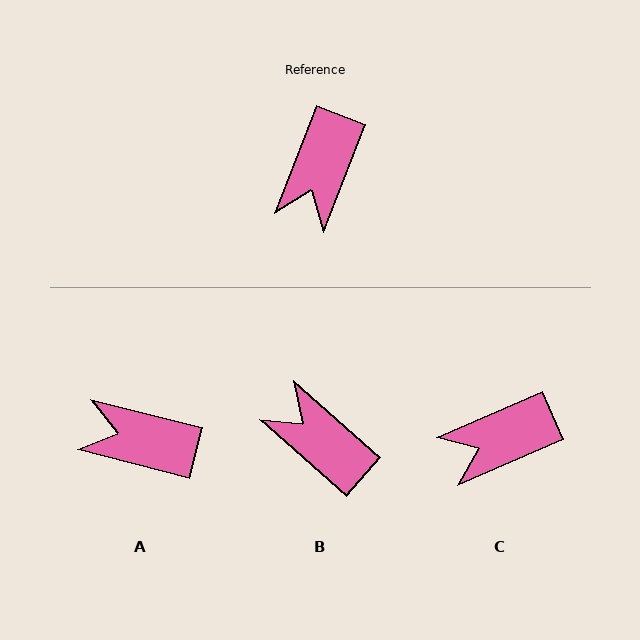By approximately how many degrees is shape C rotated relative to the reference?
Approximately 45 degrees clockwise.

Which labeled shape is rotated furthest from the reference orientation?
B, about 111 degrees away.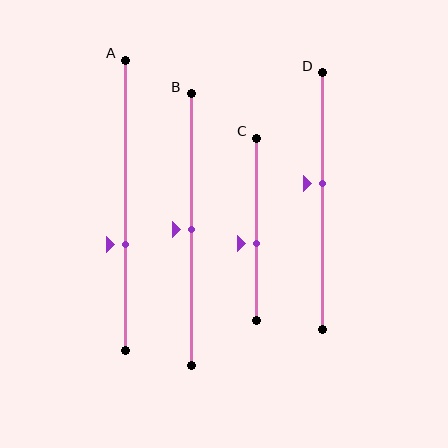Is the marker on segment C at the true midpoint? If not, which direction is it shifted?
No, the marker on segment C is shifted downward by about 8% of the segment length.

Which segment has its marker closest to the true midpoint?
Segment B has its marker closest to the true midpoint.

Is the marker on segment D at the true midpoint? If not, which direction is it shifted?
No, the marker on segment D is shifted upward by about 7% of the segment length.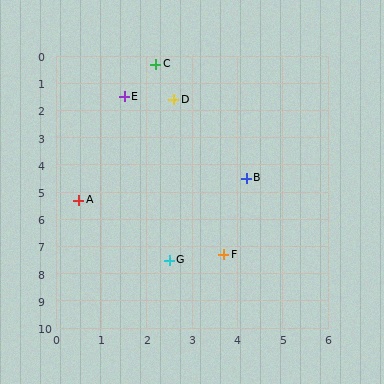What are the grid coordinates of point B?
Point B is at approximately (4.2, 4.5).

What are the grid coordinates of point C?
Point C is at approximately (2.2, 0.3).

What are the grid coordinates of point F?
Point F is at approximately (3.7, 7.3).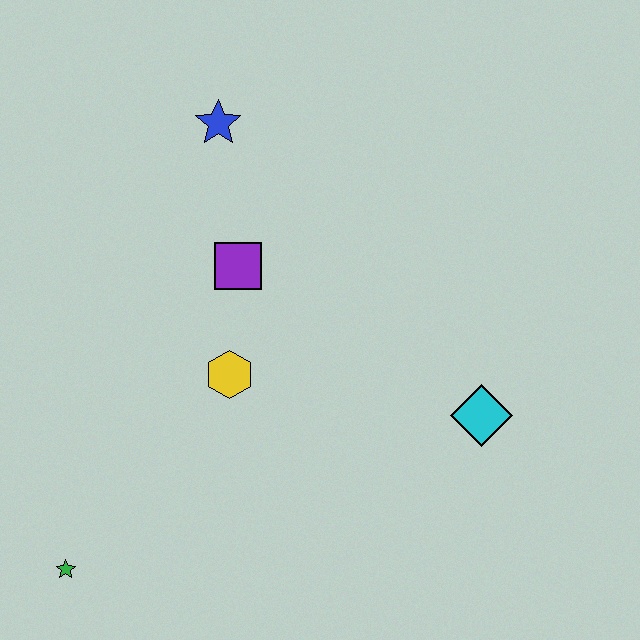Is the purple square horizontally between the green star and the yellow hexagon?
No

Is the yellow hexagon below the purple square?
Yes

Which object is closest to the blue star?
The purple square is closest to the blue star.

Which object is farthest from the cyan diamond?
The green star is farthest from the cyan diamond.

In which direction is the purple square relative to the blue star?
The purple square is below the blue star.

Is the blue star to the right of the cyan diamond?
No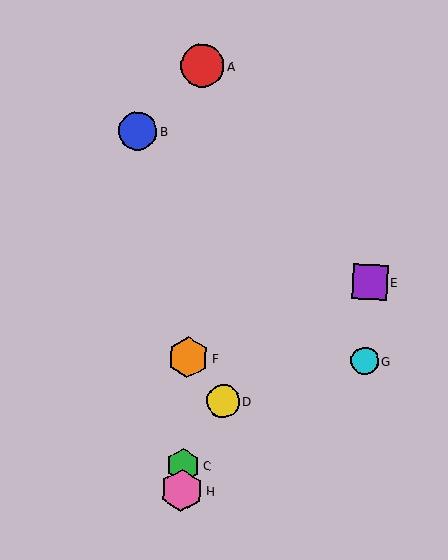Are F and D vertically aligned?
No, F is at x≈188 and D is at x≈223.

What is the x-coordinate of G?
Object G is at x≈365.